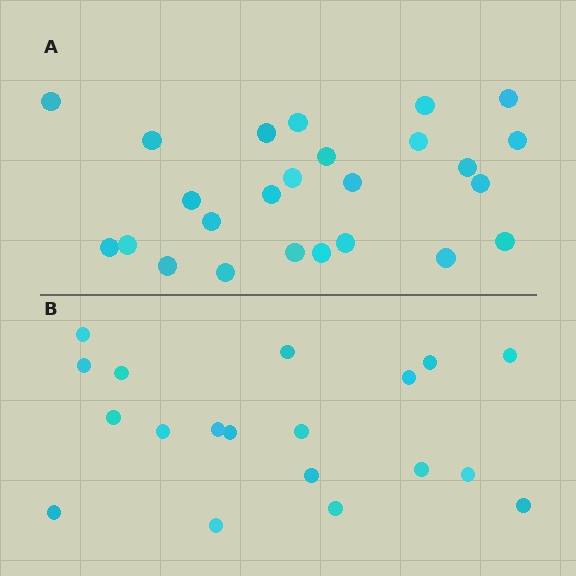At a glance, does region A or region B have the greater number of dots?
Region A (the top region) has more dots.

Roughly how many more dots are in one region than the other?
Region A has about 6 more dots than region B.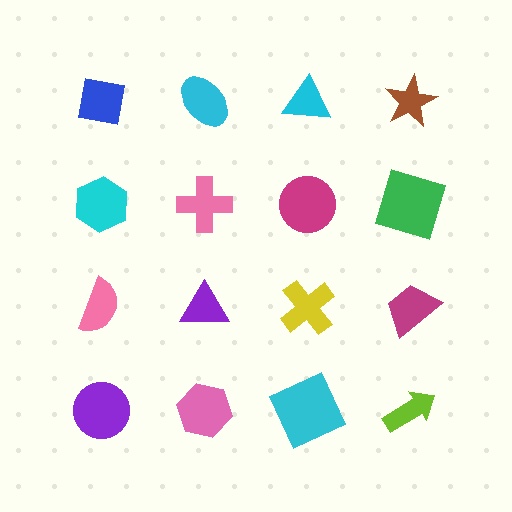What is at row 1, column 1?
A blue square.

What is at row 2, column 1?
A cyan hexagon.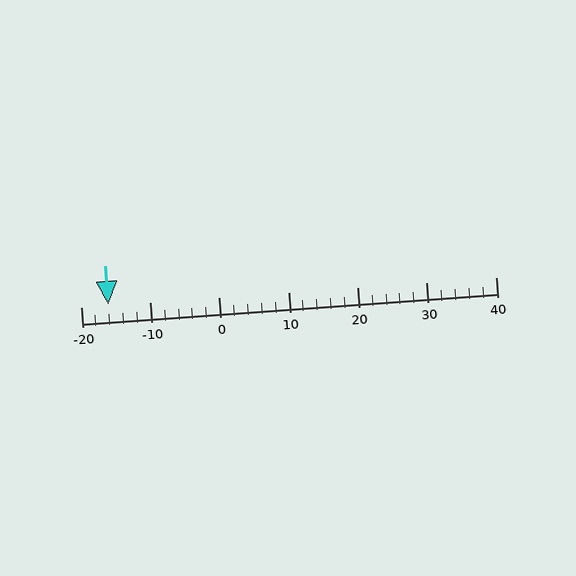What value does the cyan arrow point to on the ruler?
The cyan arrow points to approximately -16.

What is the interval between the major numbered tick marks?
The major tick marks are spaced 10 units apart.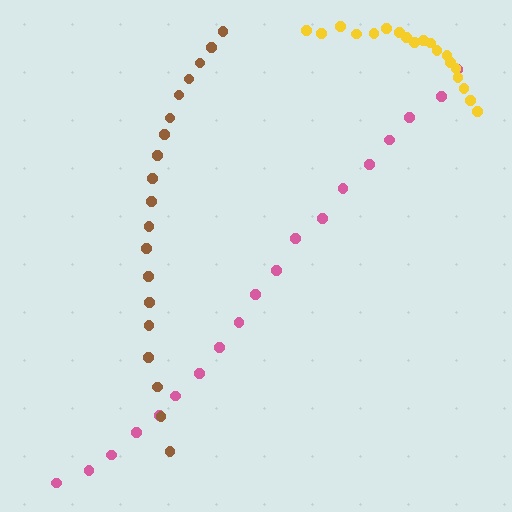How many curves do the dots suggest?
There are 3 distinct paths.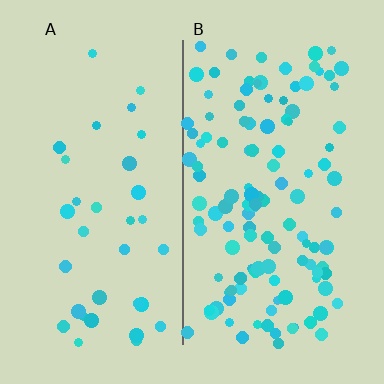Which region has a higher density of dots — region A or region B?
B (the right).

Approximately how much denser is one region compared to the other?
Approximately 3.5× — region B over region A.